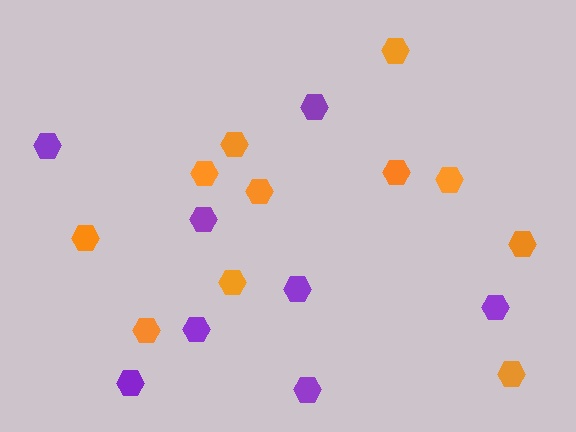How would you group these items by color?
There are 2 groups: one group of orange hexagons (11) and one group of purple hexagons (8).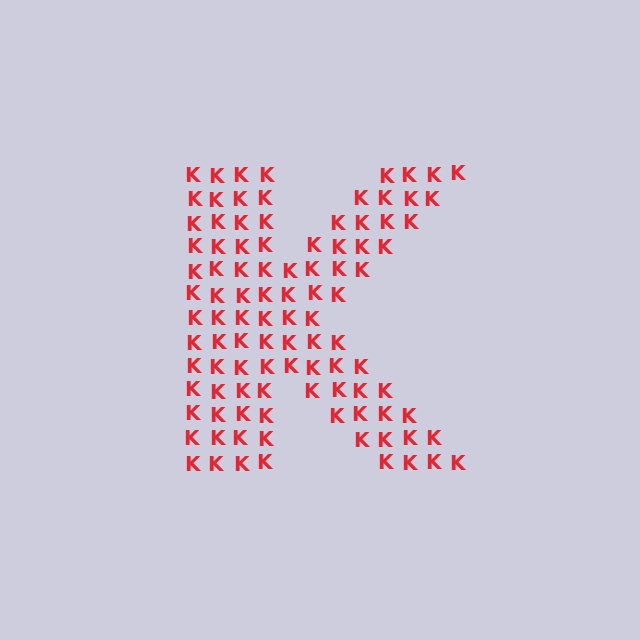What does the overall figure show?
The overall figure shows the letter K.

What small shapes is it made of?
It is made of small letter K's.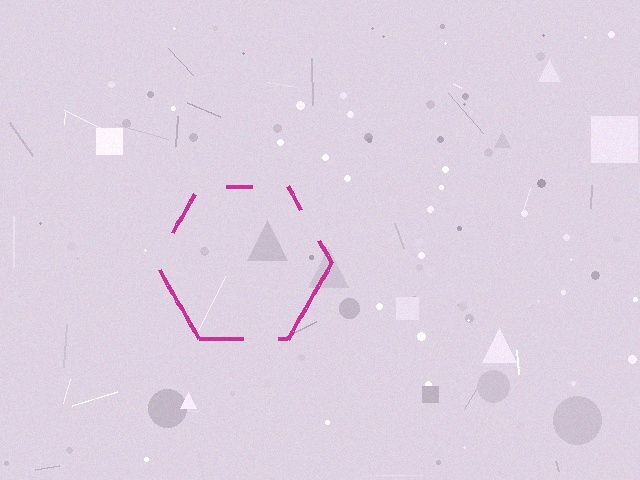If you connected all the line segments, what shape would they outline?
They would outline a hexagon.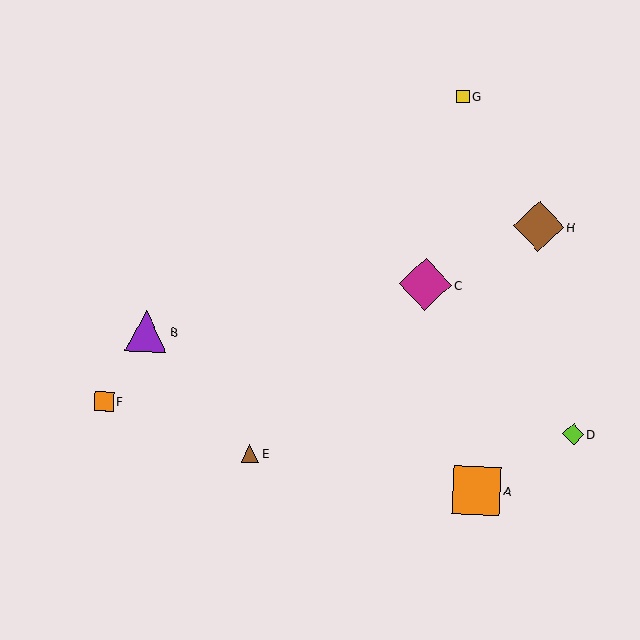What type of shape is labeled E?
Shape E is a brown triangle.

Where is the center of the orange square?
The center of the orange square is at (477, 491).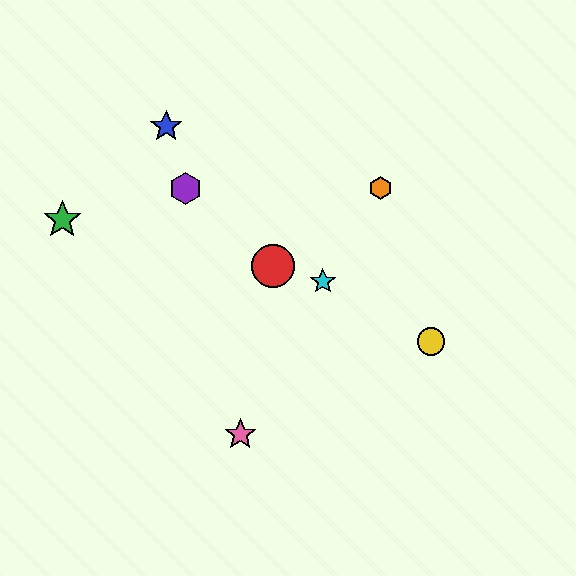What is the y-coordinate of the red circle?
The red circle is at y≈266.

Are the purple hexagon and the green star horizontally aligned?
No, the purple hexagon is at y≈188 and the green star is at y≈220.